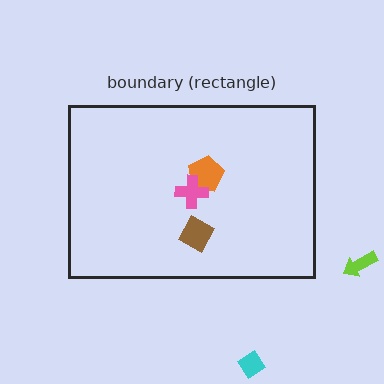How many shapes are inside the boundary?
3 inside, 2 outside.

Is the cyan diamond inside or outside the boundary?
Outside.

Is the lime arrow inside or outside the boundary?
Outside.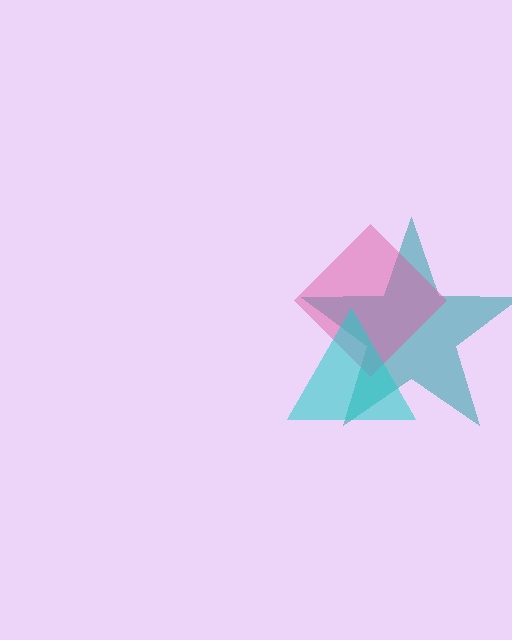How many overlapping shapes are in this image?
There are 3 overlapping shapes in the image.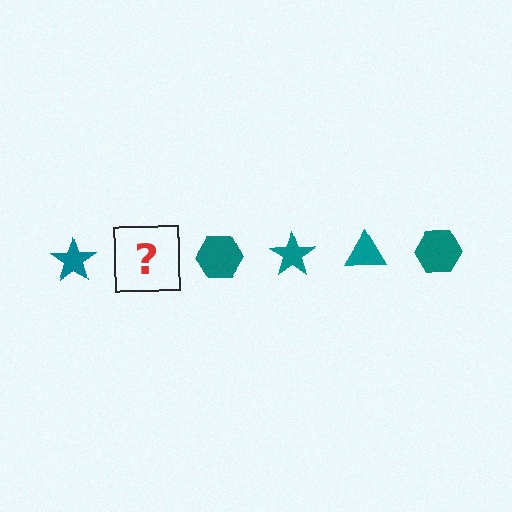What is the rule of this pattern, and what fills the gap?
The rule is that the pattern cycles through star, triangle, hexagon shapes in teal. The gap should be filled with a teal triangle.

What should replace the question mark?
The question mark should be replaced with a teal triangle.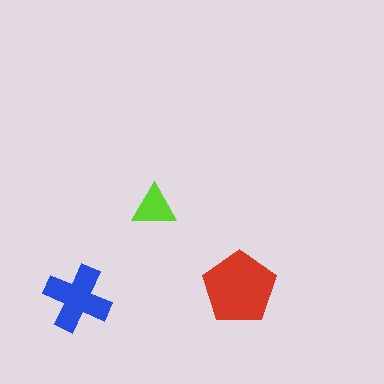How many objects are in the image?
There are 3 objects in the image.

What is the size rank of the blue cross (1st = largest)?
2nd.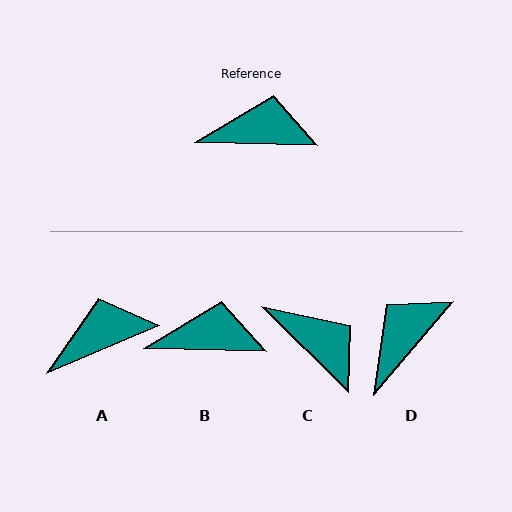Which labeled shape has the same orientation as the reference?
B.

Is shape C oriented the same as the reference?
No, it is off by about 43 degrees.